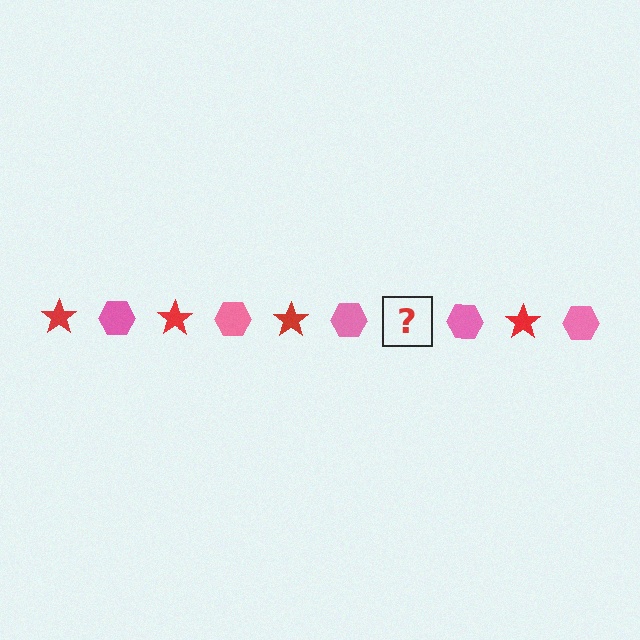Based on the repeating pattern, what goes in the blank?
The blank should be a red star.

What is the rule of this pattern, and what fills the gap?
The rule is that the pattern alternates between red star and pink hexagon. The gap should be filled with a red star.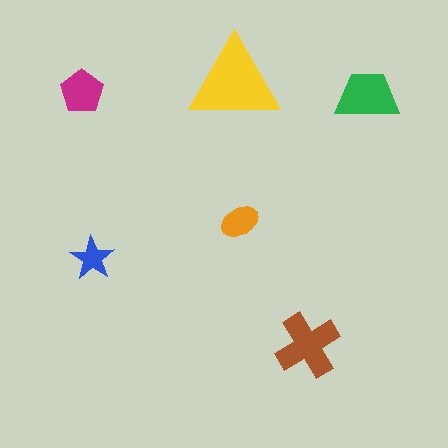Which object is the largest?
The yellow triangle.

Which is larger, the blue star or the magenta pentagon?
The magenta pentagon.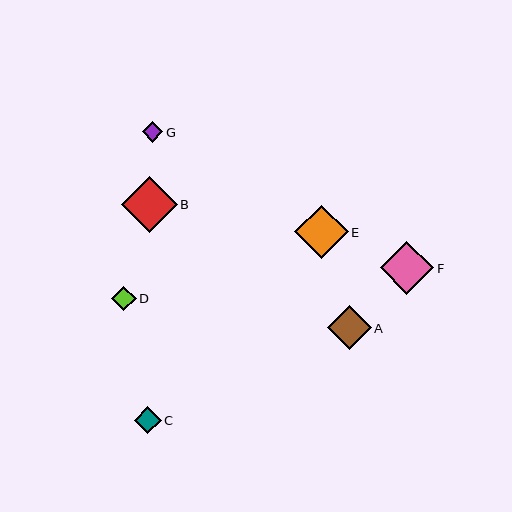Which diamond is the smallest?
Diamond G is the smallest with a size of approximately 20 pixels.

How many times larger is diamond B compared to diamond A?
Diamond B is approximately 1.3 times the size of diamond A.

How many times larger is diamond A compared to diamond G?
Diamond A is approximately 2.1 times the size of diamond G.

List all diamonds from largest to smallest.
From largest to smallest: B, E, F, A, C, D, G.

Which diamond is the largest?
Diamond B is the largest with a size of approximately 56 pixels.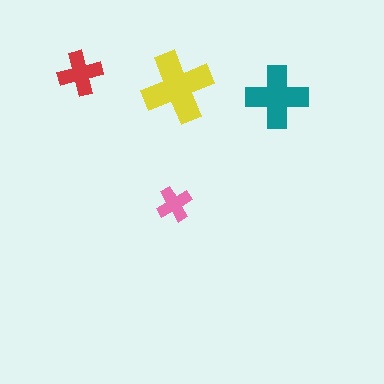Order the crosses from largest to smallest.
the yellow one, the teal one, the red one, the pink one.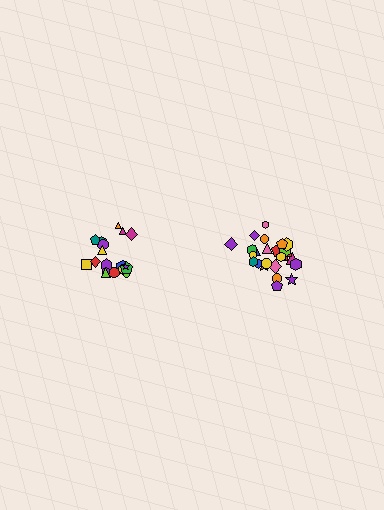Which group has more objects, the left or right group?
The right group.